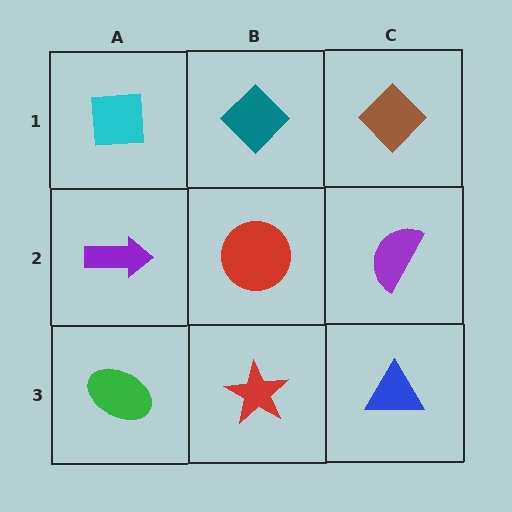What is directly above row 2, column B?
A teal diamond.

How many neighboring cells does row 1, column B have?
3.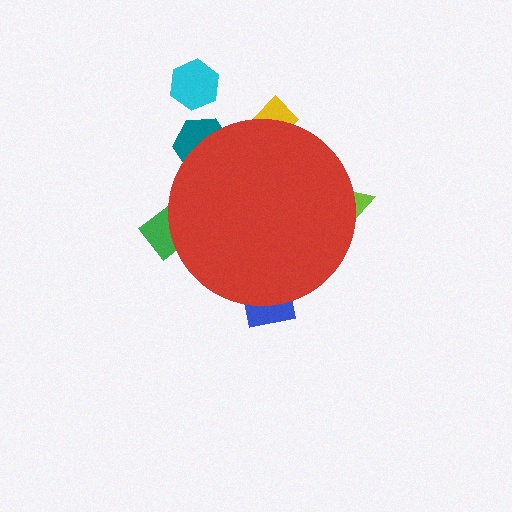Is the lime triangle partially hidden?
Yes, the lime triangle is partially hidden behind the red circle.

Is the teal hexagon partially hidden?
Yes, the teal hexagon is partially hidden behind the red circle.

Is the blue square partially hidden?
Yes, the blue square is partially hidden behind the red circle.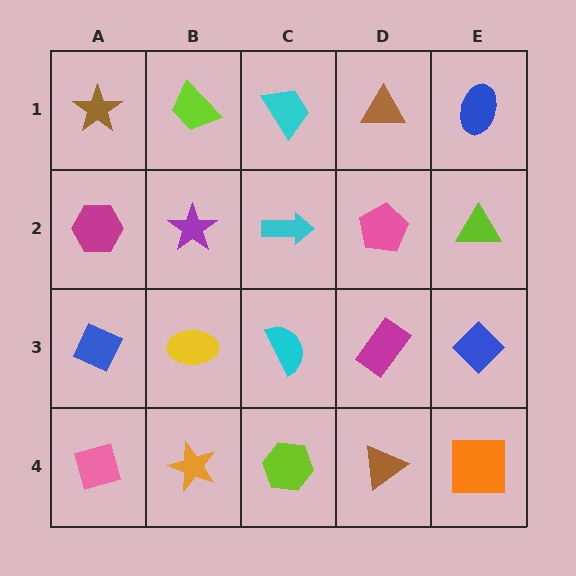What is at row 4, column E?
An orange square.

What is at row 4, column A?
A pink square.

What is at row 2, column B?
A purple star.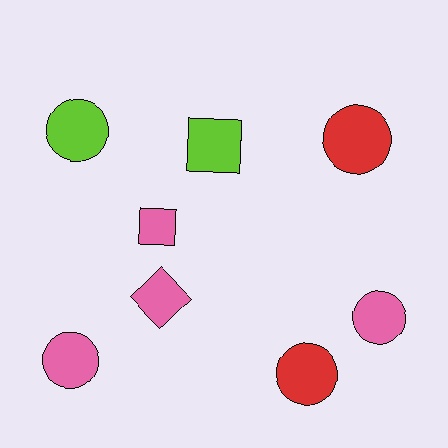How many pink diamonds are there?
There is 1 pink diamond.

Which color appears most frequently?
Pink, with 4 objects.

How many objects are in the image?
There are 8 objects.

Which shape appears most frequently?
Circle, with 5 objects.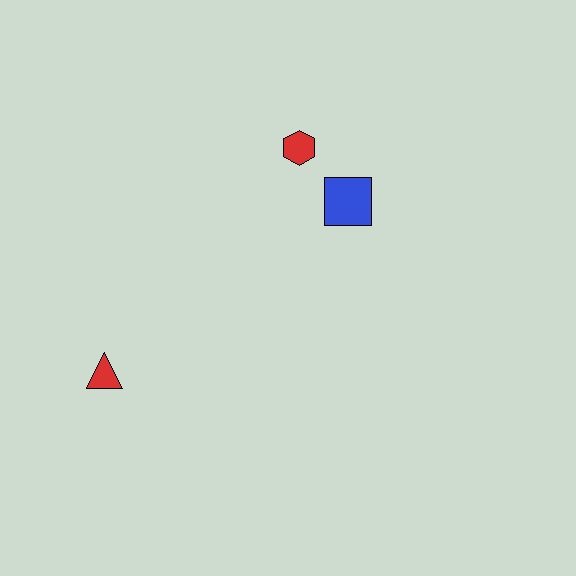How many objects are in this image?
There are 3 objects.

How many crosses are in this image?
There are no crosses.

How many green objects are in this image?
There are no green objects.